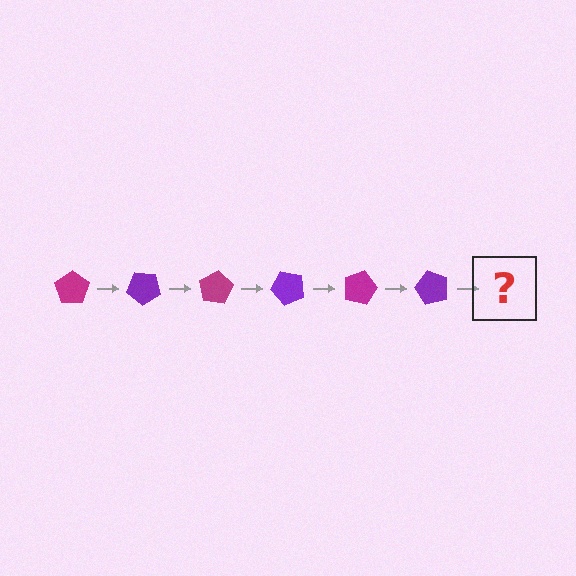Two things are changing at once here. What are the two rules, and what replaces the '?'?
The two rules are that it rotates 40 degrees each step and the color cycles through magenta and purple. The '?' should be a magenta pentagon, rotated 240 degrees from the start.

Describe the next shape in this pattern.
It should be a magenta pentagon, rotated 240 degrees from the start.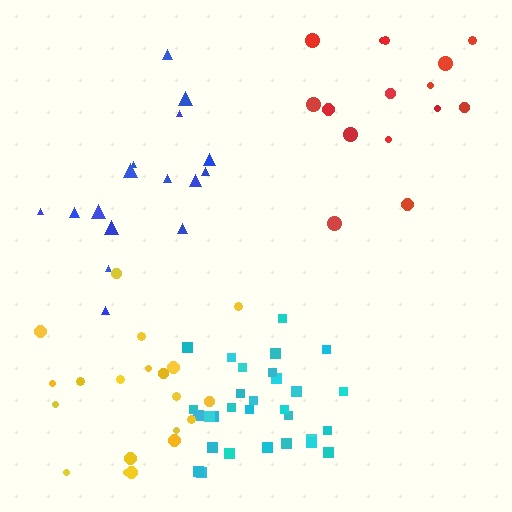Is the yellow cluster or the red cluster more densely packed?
Yellow.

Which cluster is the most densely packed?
Cyan.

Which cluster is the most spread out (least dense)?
Red.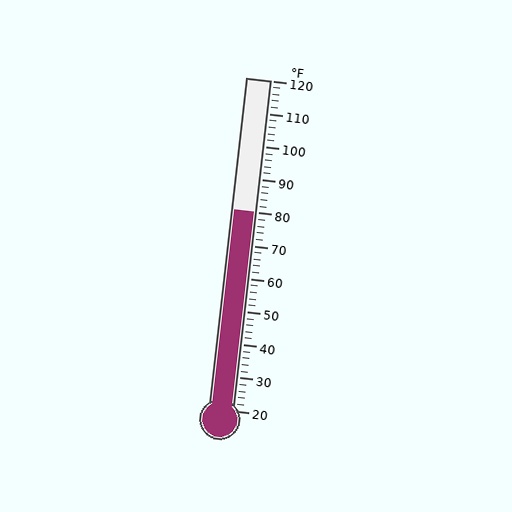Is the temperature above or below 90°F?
The temperature is below 90°F.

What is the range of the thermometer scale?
The thermometer scale ranges from 20°F to 120°F.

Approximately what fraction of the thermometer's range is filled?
The thermometer is filled to approximately 60% of its range.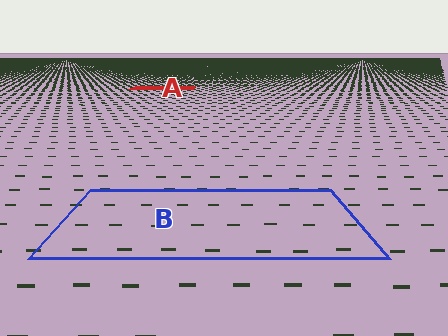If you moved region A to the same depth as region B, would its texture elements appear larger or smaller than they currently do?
They would appear larger. At a closer depth, the same texture elements are projected at a bigger on-screen size.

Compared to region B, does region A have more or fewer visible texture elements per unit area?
Region A has more texture elements per unit area — they are packed more densely because it is farther away.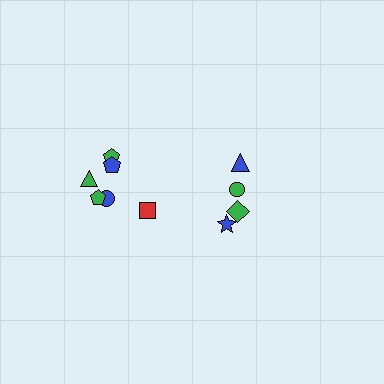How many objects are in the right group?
There are 4 objects.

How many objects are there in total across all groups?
There are 10 objects.